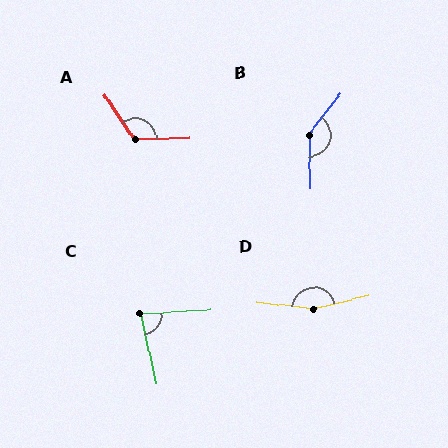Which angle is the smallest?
C, at approximately 80 degrees.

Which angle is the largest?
D, at approximately 159 degrees.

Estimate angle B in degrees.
Approximately 142 degrees.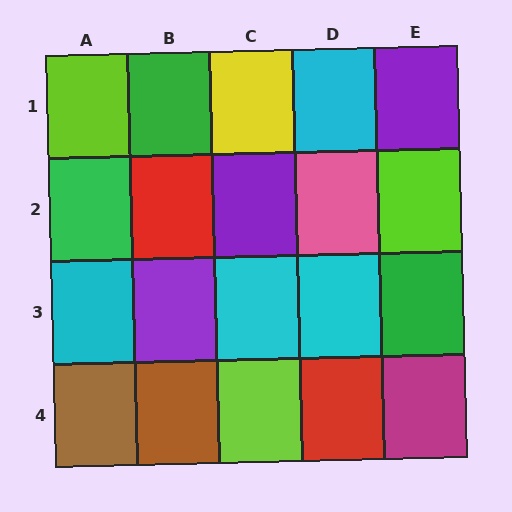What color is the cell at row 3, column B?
Purple.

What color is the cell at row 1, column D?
Cyan.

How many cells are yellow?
1 cell is yellow.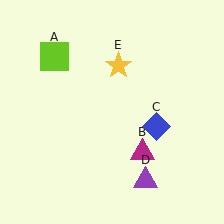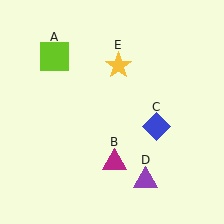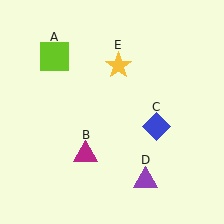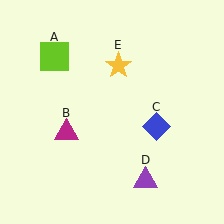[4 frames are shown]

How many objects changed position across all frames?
1 object changed position: magenta triangle (object B).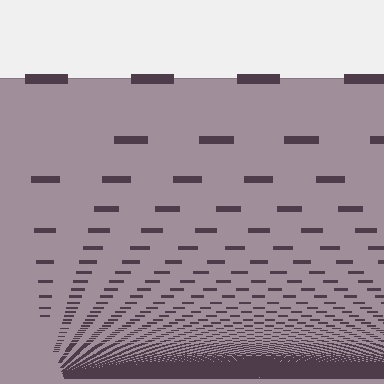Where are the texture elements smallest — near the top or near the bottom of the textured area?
Near the bottom.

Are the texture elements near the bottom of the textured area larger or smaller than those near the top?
Smaller. The gradient is inverted — elements near the bottom are smaller and denser.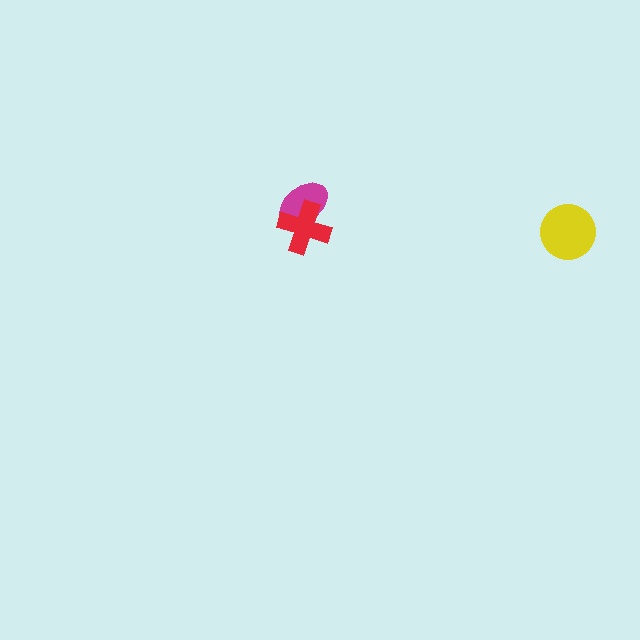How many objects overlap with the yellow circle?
0 objects overlap with the yellow circle.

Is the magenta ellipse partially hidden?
Yes, it is partially covered by another shape.